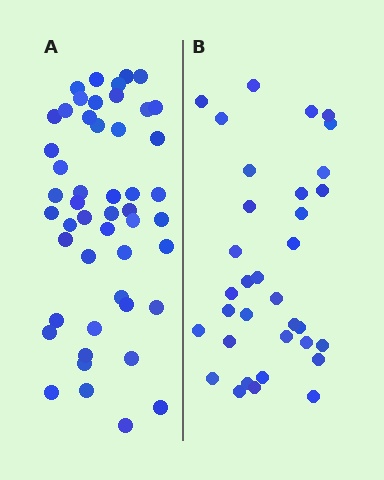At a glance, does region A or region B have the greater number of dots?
Region A (the left region) has more dots.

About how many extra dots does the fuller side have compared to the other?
Region A has approximately 15 more dots than region B.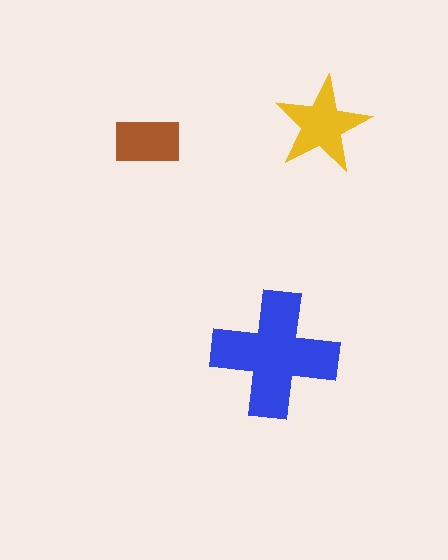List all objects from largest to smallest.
The blue cross, the yellow star, the brown rectangle.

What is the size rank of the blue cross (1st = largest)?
1st.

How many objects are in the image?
There are 3 objects in the image.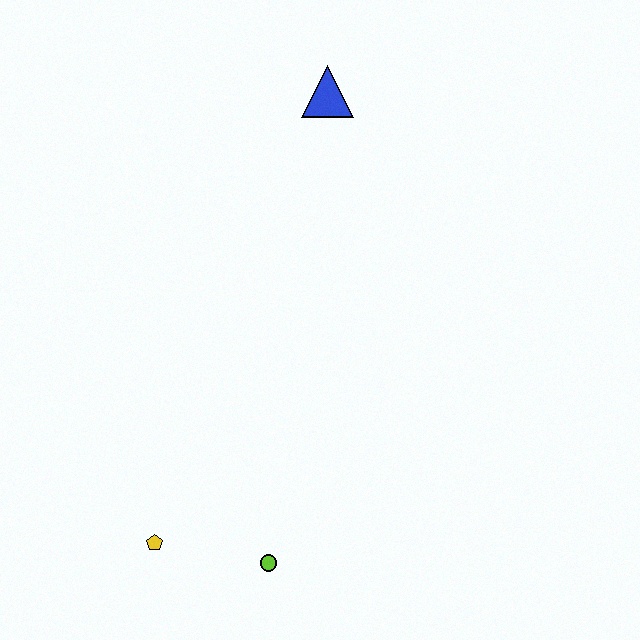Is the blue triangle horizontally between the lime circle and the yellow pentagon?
No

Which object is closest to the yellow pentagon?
The lime circle is closest to the yellow pentagon.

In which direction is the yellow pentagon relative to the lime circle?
The yellow pentagon is to the left of the lime circle.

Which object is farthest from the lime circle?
The blue triangle is farthest from the lime circle.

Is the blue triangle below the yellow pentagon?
No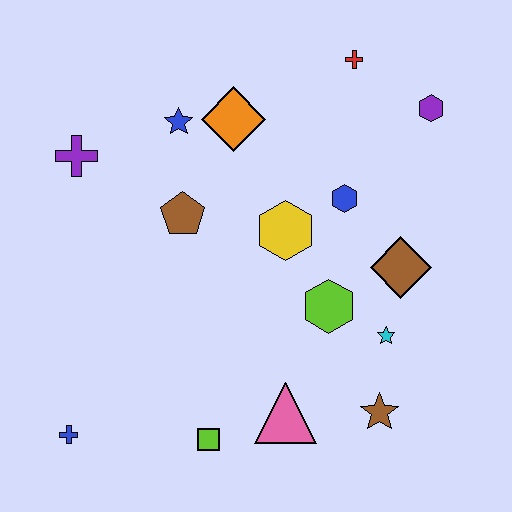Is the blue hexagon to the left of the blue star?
No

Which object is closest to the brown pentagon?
The blue star is closest to the brown pentagon.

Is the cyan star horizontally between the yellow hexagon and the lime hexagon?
No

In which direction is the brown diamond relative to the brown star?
The brown diamond is above the brown star.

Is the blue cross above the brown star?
No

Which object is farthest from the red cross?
The blue cross is farthest from the red cross.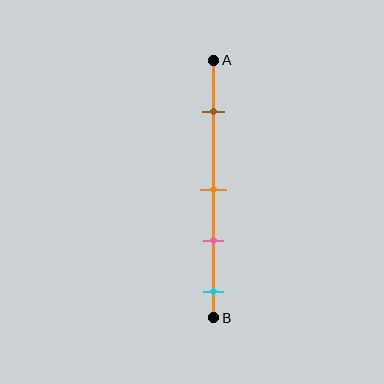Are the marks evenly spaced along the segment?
No, the marks are not evenly spaced.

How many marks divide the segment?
There are 4 marks dividing the segment.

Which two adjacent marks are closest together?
The orange and pink marks are the closest adjacent pair.